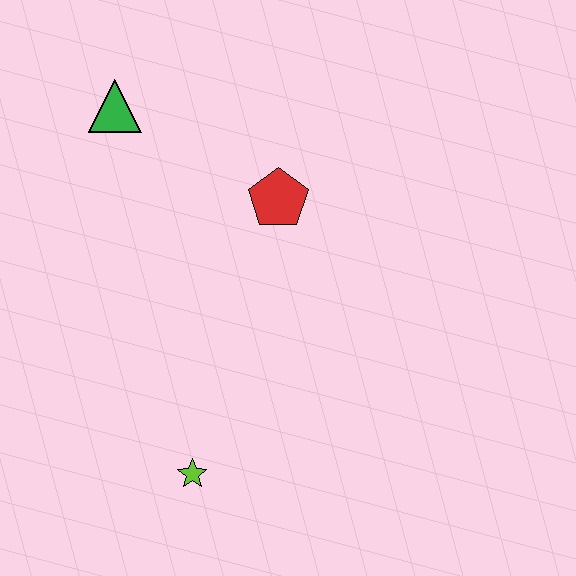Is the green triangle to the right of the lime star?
No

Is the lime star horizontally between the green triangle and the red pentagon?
Yes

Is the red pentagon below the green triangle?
Yes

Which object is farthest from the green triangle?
The lime star is farthest from the green triangle.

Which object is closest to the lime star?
The red pentagon is closest to the lime star.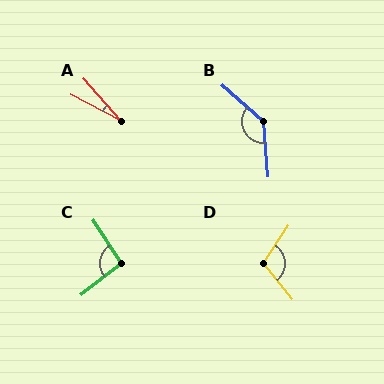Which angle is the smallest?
A, at approximately 20 degrees.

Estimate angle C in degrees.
Approximately 94 degrees.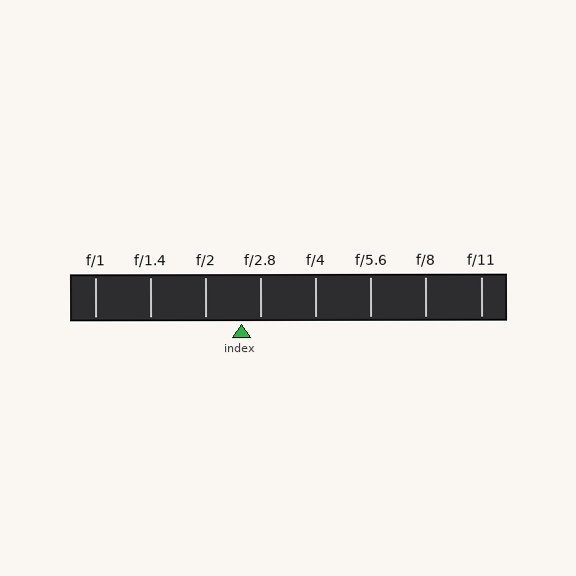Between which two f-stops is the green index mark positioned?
The index mark is between f/2 and f/2.8.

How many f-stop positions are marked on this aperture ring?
There are 8 f-stop positions marked.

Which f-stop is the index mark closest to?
The index mark is closest to f/2.8.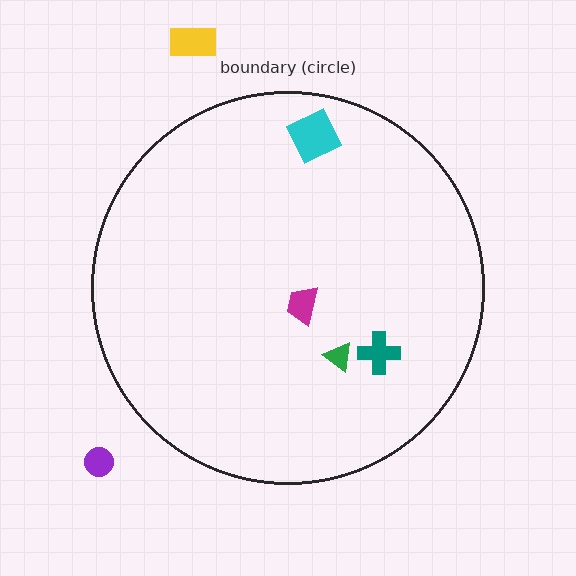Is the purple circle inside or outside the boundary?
Outside.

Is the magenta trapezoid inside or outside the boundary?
Inside.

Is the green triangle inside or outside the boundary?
Inside.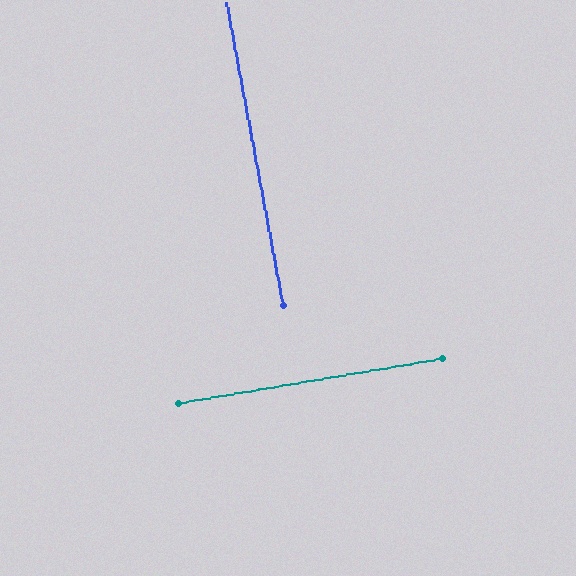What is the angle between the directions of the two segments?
Approximately 89 degrees.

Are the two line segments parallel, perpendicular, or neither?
Perpendicular — they meet at approximately 89°.